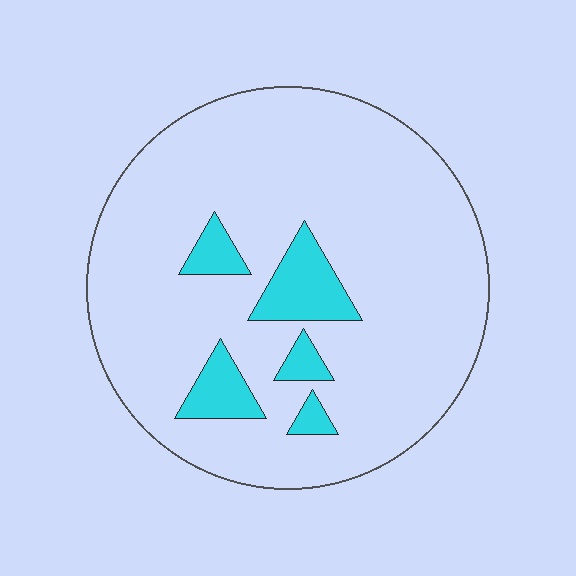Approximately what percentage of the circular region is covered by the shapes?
Approximately 10%.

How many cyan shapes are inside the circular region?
5.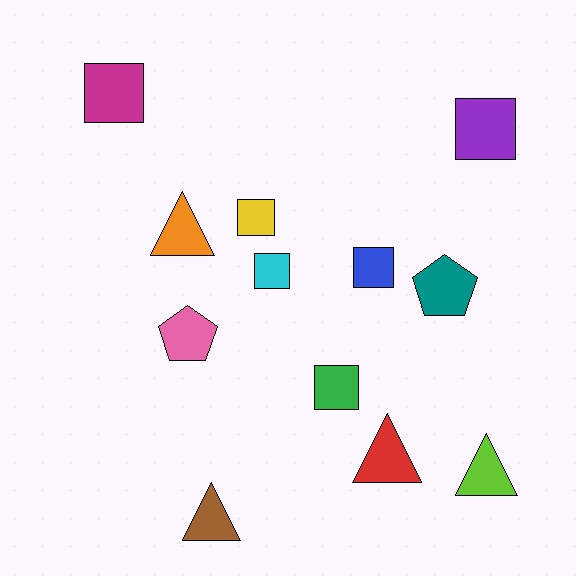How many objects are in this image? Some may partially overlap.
There are 12 objects.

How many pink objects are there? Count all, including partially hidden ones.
There is 1 pink object.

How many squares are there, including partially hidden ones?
There are 6 squares.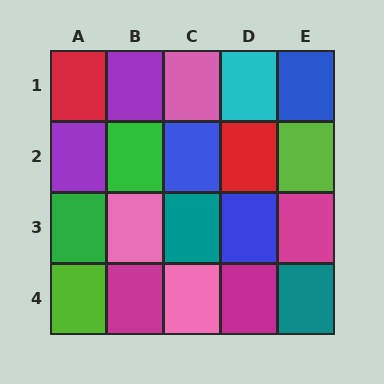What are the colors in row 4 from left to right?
Lime, magenta, pink, magenta, teal.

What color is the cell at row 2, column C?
Blue.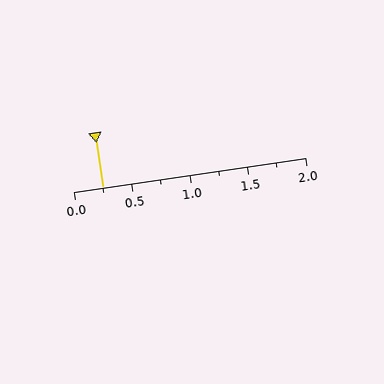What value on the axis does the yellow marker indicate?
The marker indicates approximately 0.25.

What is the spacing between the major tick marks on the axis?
The major ticks are spaced 0.5 apart.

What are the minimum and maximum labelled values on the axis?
The axis runs from 0.0 to 2.0.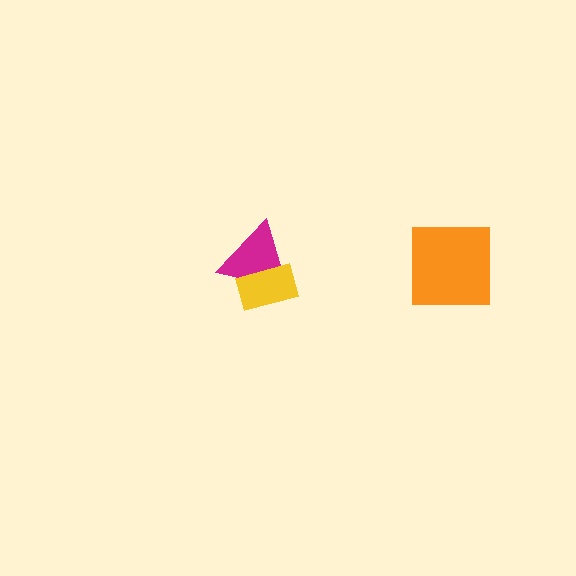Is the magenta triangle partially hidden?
Yes, it is partially covered by another shape.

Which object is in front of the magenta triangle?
The yellow rectangle is in front of the magenta triangle.